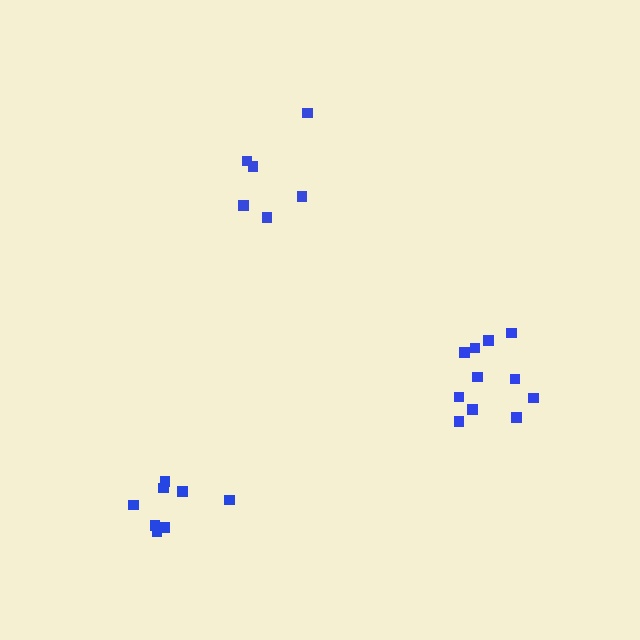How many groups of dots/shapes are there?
There are 3 groups.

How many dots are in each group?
Group 1: 6 dots, Group 2: 8 dots, Group 3: 11 dots (25 total).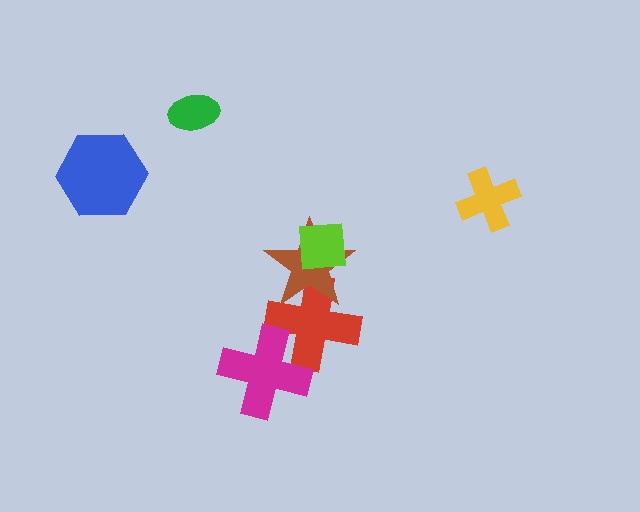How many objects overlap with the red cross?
2 objects overlap with the red cross.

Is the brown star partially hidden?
Yes, it is partially covered by another shape.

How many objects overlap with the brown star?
2 objects overlap with the brown star.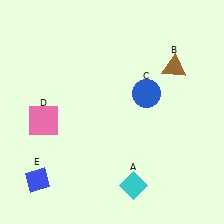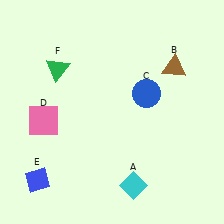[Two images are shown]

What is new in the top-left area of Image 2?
A green triangle (F) was added in the top-left area of Image 2.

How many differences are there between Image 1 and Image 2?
There is 1 difference between the two images.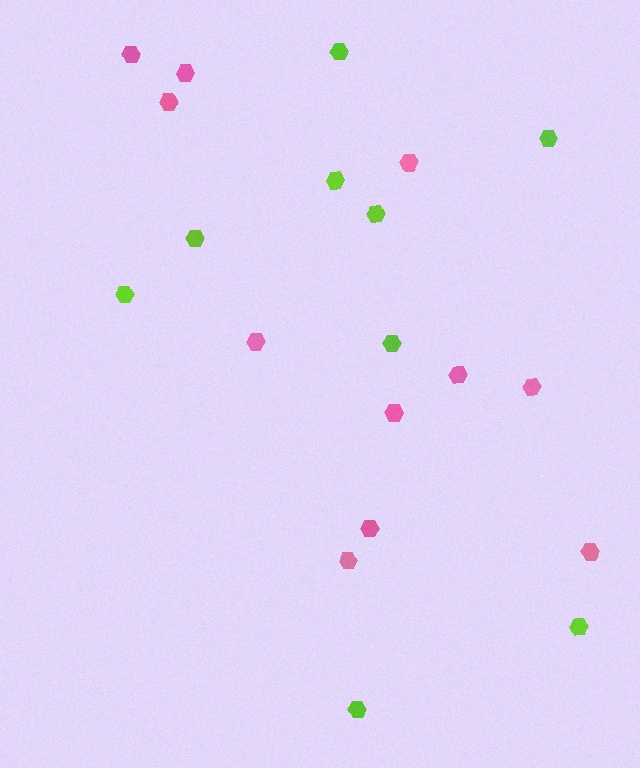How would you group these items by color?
There are 2 groups: one group of lime hexagons (9) and one group of pink hexagons (11).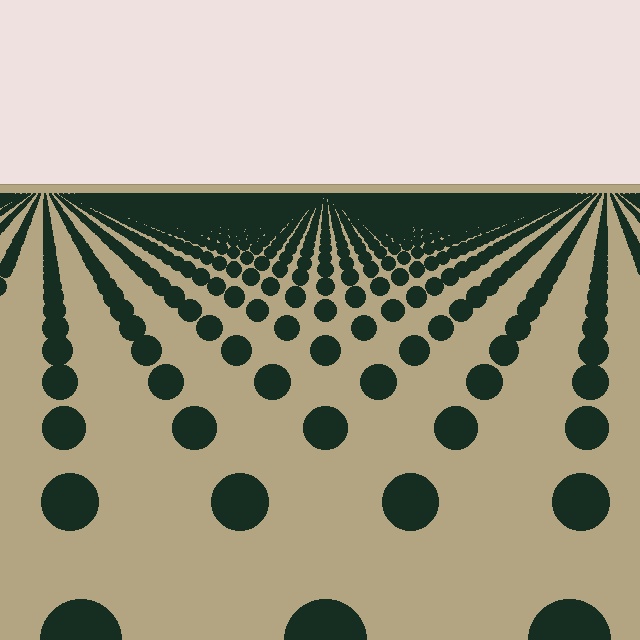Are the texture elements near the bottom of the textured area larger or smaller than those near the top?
Larger. Near the bottom, elements are closer to the viewer and appear at a bigger on-screen size.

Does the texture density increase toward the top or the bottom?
Density increases toward the top.